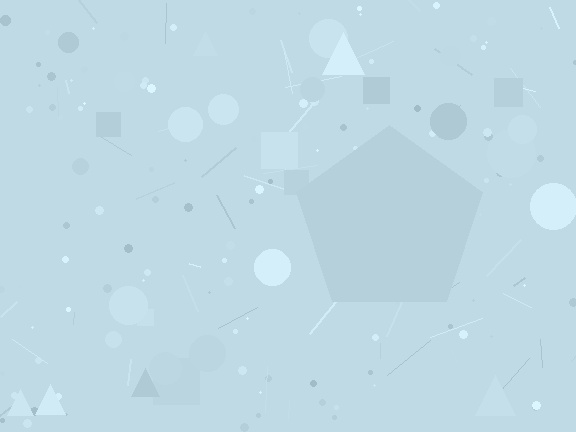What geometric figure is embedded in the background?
A pentagon is embedded in the background.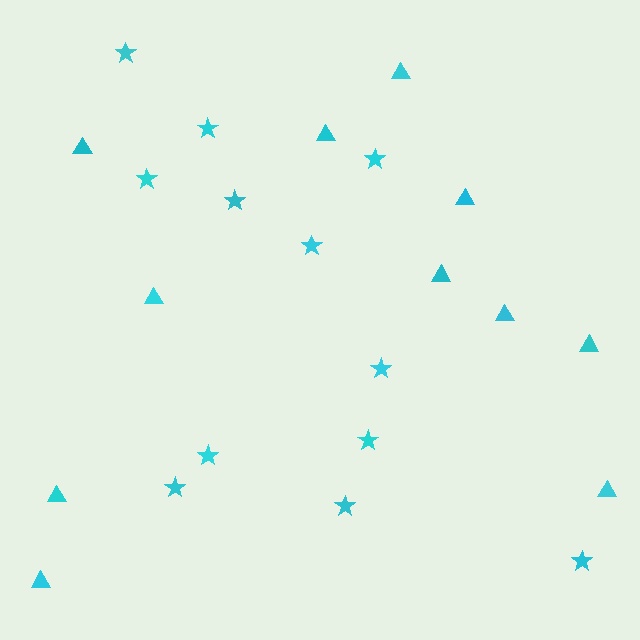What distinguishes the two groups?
There are 2 groups: one group of stars (12) and one group of triangles (11).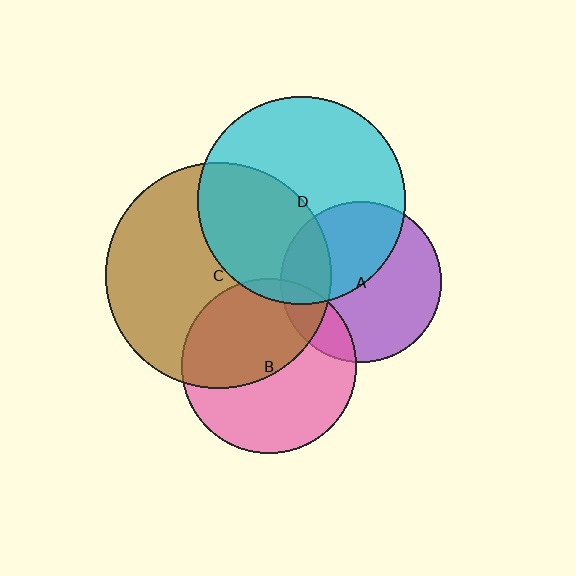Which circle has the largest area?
Circle C (brown).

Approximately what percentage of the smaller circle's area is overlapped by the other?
Approximately 20%.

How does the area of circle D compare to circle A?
Approximately 1.7 times.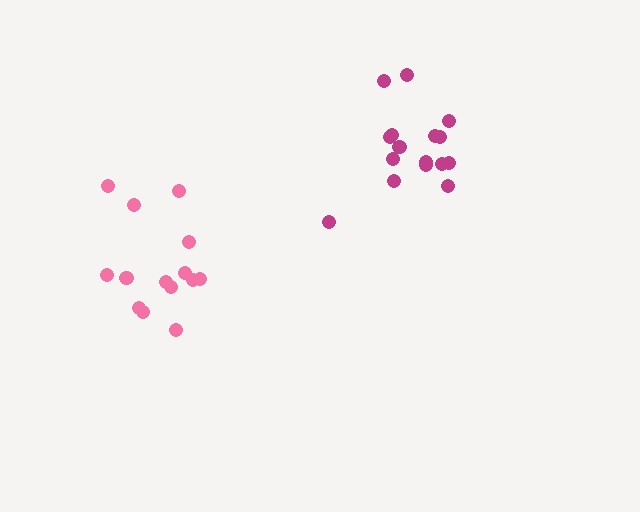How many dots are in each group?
Group 1: 14 dots, Group 2: 16 dots (30 total).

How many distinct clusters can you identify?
There are 2 distinct clusters.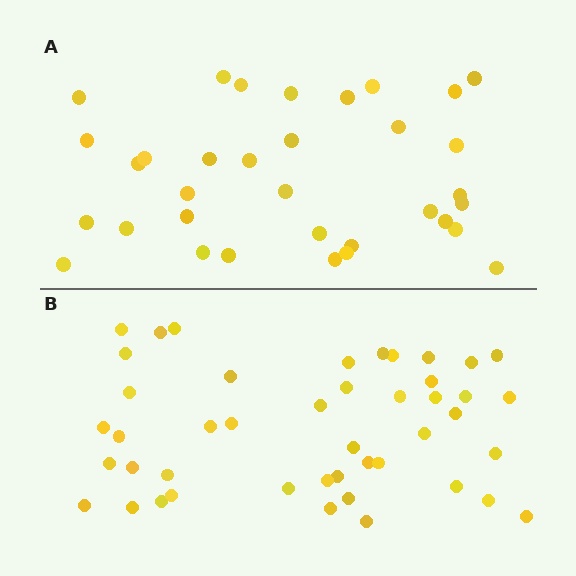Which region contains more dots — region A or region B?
Region B (the bottom region) has more dots.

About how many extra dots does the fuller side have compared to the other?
Region B has roughly 12 or so more dots than region A.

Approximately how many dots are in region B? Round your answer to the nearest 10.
About 40 dots. (The exact count is 45, which rounds to 40.)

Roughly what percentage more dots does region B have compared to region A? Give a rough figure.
About 30% more.